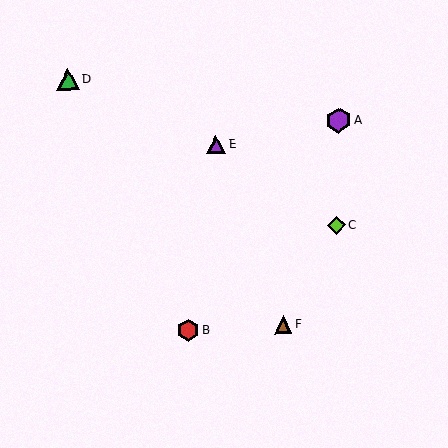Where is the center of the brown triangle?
The center of the brown triangle is at (283, 325).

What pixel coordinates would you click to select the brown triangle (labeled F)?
Click at (283, 325) to select the brown triangle F.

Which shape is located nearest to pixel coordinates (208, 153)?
The purple triangle (labeled E) at (216, 145) is nearest to that location.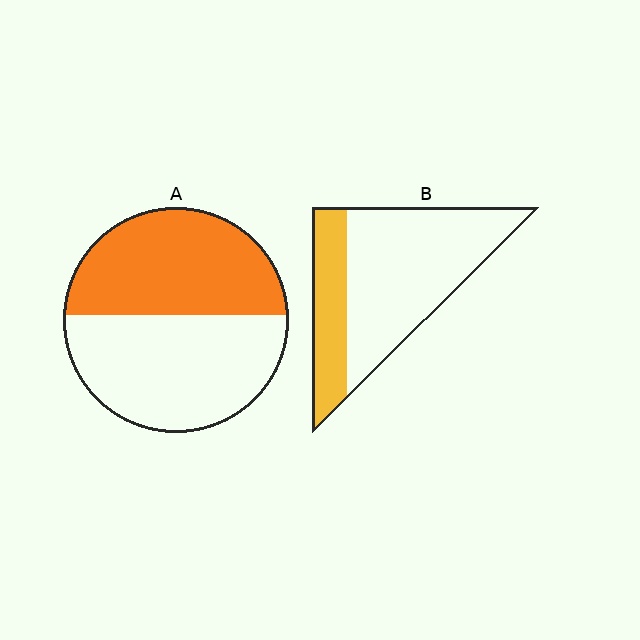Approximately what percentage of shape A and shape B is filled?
A is approximately 45% and B is approximately 30%.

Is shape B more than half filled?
No.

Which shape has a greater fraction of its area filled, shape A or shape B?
Shape A.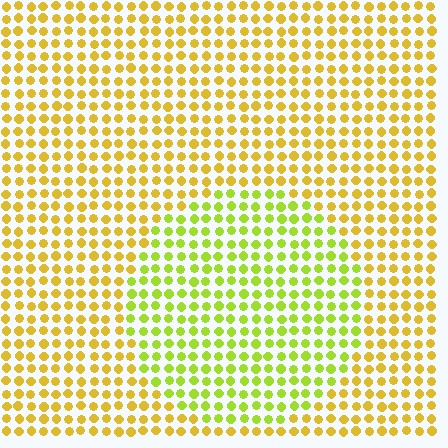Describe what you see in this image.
The image is filled with small yellow elements in a uniform arrangement. A circle-shaped region is visible where the elements are tinted to a slightly different hue, forming a subtle color boundary.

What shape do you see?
I see a circle.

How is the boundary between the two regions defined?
The boundary is defined purely by a slight shift in hue (about 34 degrees). Spacing, size, and orientation are identical on both sides.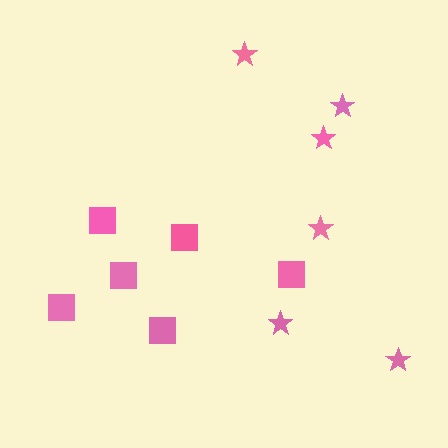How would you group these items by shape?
There are 2 groups: one group of squares (6) and one group of stars (6).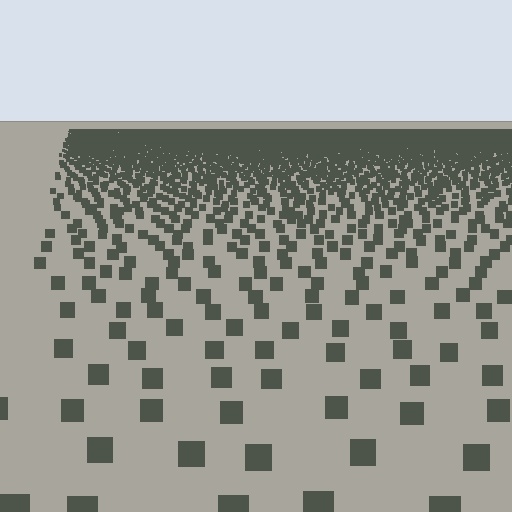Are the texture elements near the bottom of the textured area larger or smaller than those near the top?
Larger. Near the bottom, elements are closer to the viewer and appear at a bigger on-screen size.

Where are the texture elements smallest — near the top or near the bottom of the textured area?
Near the top.